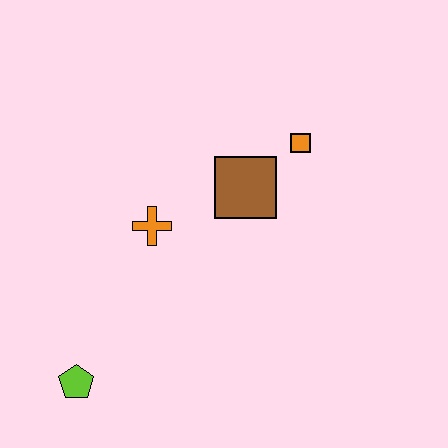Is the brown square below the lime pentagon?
No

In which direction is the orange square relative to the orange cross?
The orange square is to the right of the orange cross.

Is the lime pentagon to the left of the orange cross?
Yes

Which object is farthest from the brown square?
The lime pentagon is farthest from the brown square.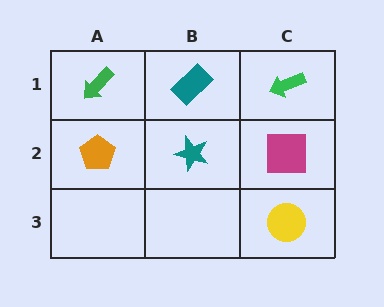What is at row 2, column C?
A magenta square.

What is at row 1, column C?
A green arrow.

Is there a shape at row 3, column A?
No, that cell is empty.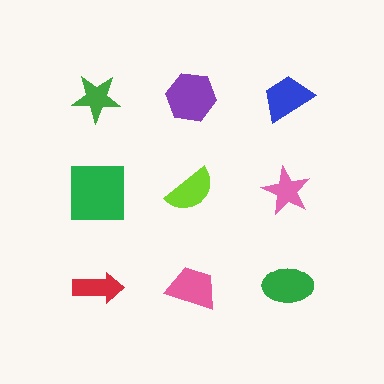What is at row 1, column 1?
A green star.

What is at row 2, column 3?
A pink star.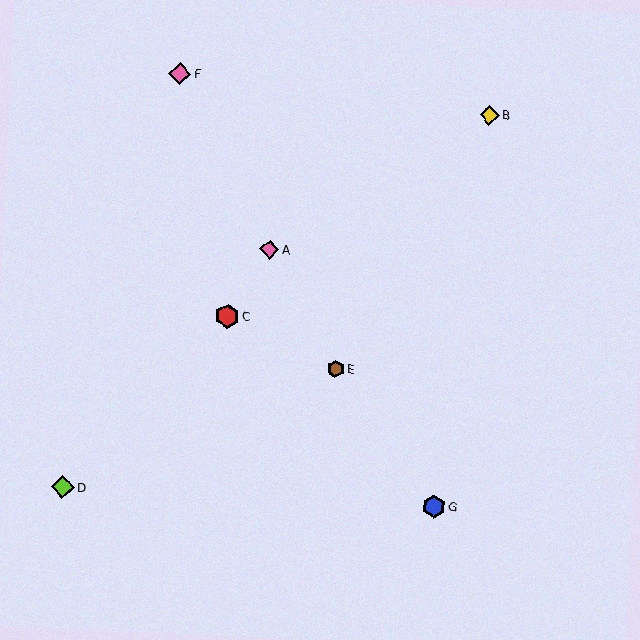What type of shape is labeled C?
Shape C is a red hexagon.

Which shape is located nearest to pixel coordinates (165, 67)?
The pink diamond (labeled F) at (180, 74) is nearest to that location.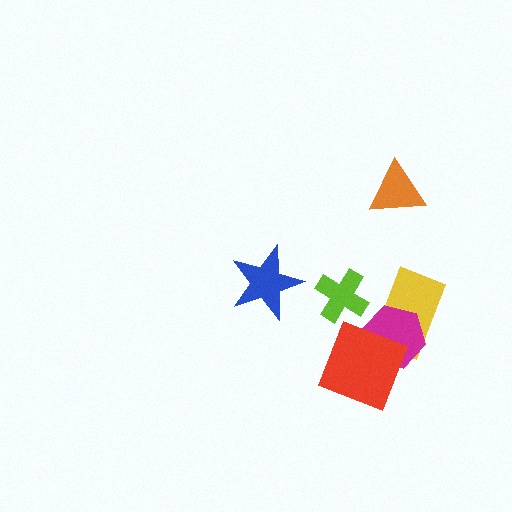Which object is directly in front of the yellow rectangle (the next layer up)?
The magenta hexagon is directly in front of the yellow rectangle.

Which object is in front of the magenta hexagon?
The red diamond is in front of the magenta hexagon.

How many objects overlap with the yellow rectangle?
2 objects overlap with the yellow rectangle.